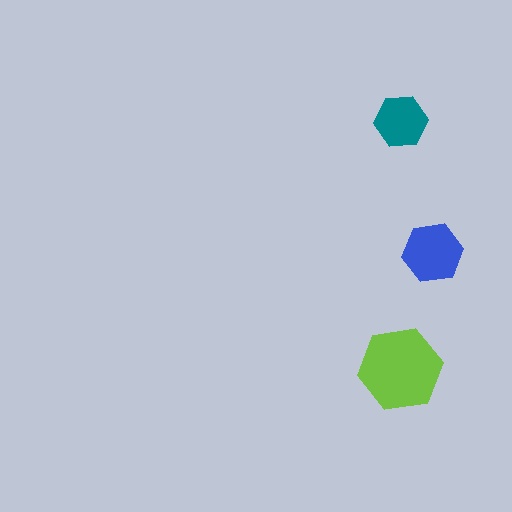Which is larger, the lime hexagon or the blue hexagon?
The lime one.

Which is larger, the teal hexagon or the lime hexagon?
The lime one.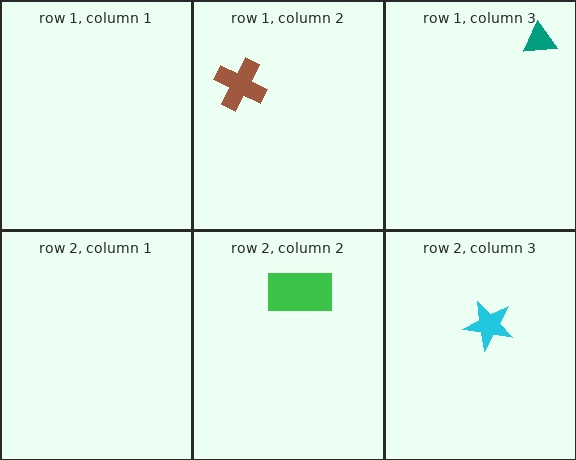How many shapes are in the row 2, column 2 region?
1.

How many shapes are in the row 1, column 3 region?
1.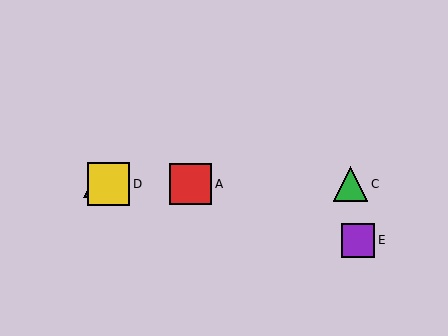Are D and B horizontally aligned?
Yes, both are at y≈184.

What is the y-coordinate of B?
Object B is at y≈184.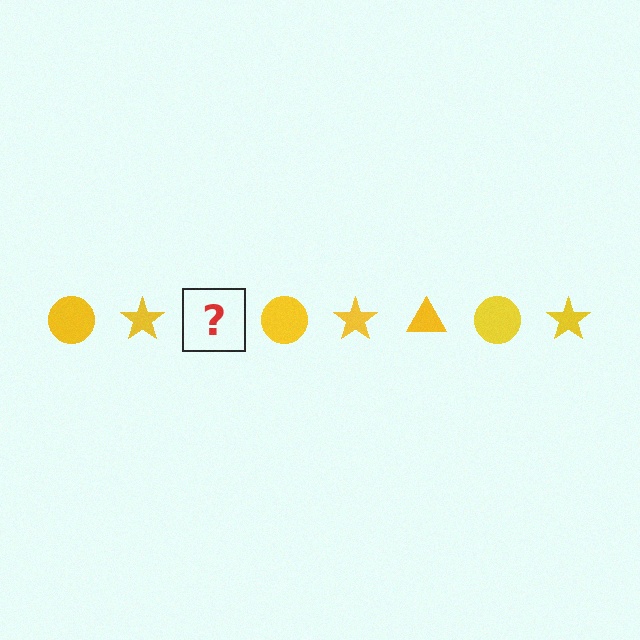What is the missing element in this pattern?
The missing element is a yellow triangle.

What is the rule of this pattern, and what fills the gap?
The rule is that the pattern cycles through circle, star, triangle shapes in yellow. The gap should be filled with a yellow triangle.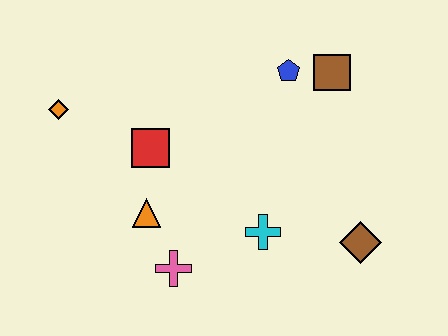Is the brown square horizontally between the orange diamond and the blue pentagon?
No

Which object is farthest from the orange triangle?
The brown square is farthest from the orange triangle.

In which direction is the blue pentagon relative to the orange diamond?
The blue pentagon is to the right of the orange diamond.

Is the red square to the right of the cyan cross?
No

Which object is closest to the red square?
The orange triangle is closest to the red square.